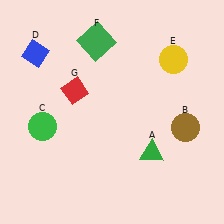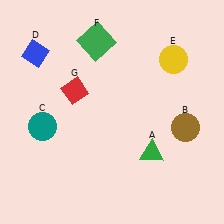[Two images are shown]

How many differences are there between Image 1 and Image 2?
There is 1 difference between the two images.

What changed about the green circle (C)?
In Image 1, C is green. In Image 2, it changed to teal.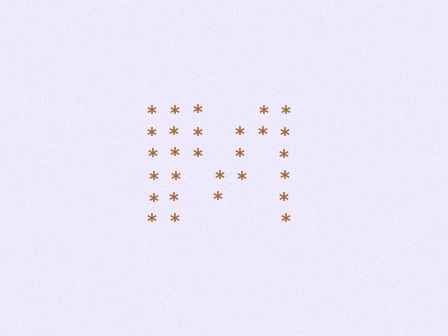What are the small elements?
The small elements are asterisks.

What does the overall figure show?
The overall figure shows the letter M.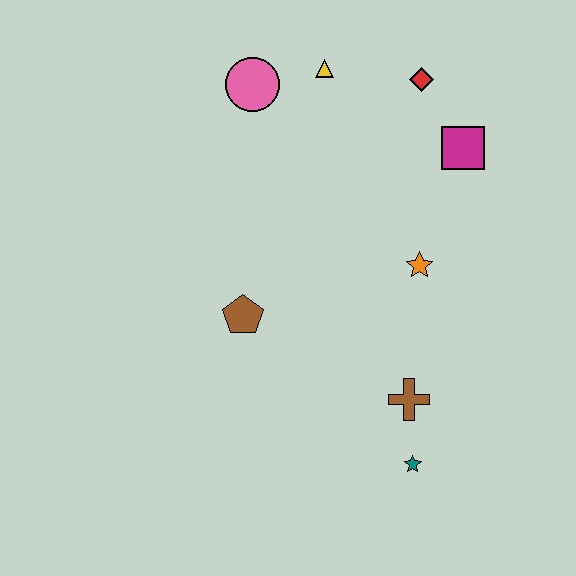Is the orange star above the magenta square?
No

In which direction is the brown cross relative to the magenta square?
The brown cross is below the magenta square.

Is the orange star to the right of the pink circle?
Yes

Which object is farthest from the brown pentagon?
The red diamond is farthest from the brown pentagon.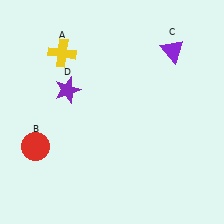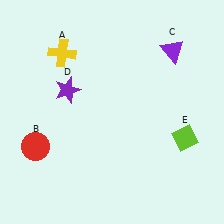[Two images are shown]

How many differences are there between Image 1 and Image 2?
There is 1 difference between the two images.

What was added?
A lime diamond (E) was added in Image 2.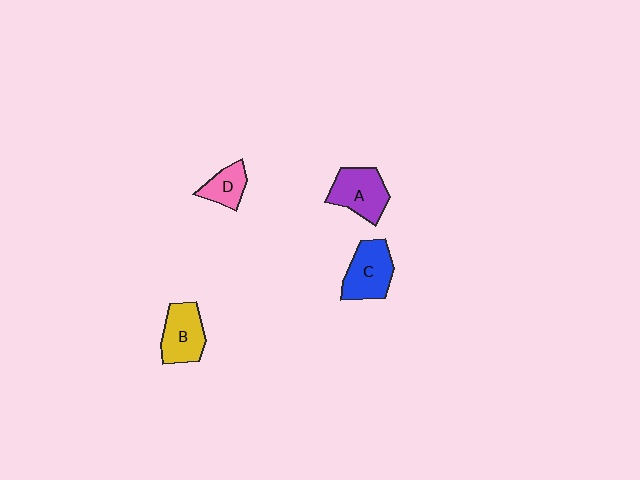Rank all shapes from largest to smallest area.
From largest to smallest: C (blue), A (purple), B (yellow), D (pink).